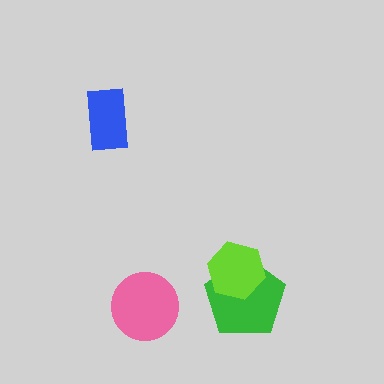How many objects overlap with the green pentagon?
1 object overlaps with the green pentagon.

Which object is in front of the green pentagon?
The lime hexagon is in front of the green pentagon.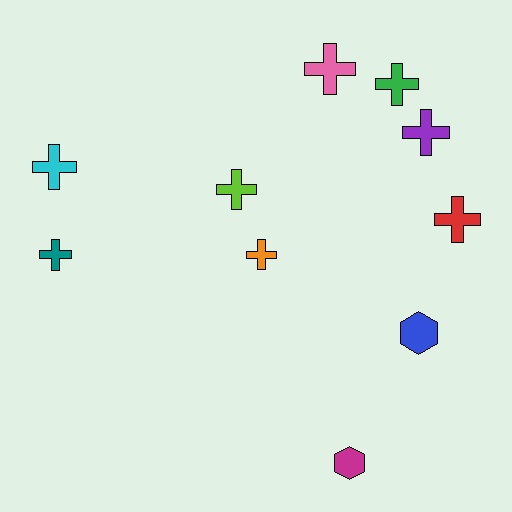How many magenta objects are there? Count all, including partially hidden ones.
There is 1 magenta object.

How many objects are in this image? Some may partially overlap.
There are 10 objects.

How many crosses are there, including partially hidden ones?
There are 8 crosses.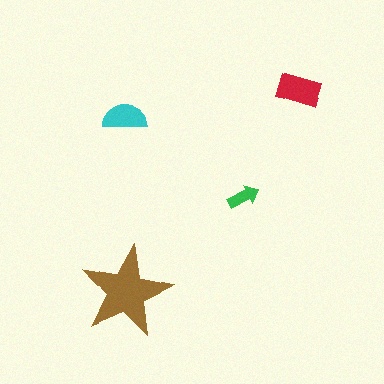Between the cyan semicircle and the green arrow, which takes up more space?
The cyan semicircle.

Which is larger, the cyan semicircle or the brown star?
The brown star.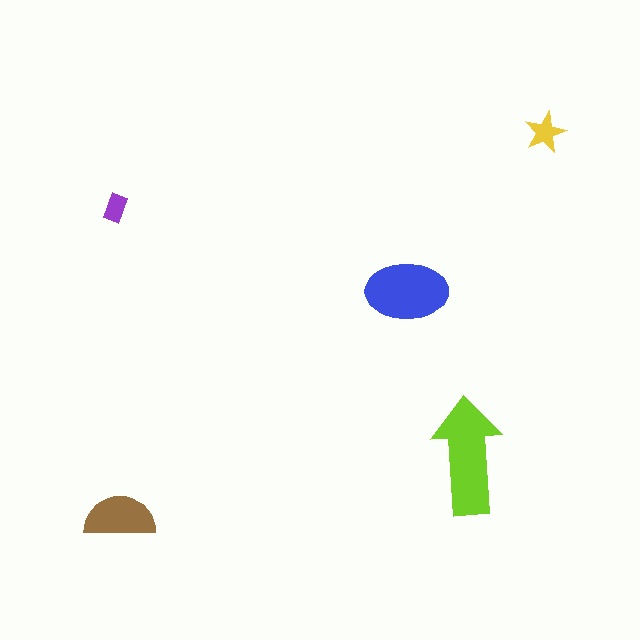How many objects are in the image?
There are 5 objects in the image.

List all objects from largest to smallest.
The lime arrow, the blue ellipse, the brown semicircle, the yellow star, the purple rectangle.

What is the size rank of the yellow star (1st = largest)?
4th.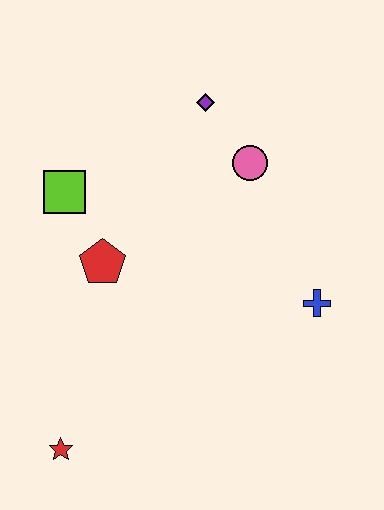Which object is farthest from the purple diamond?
The red star is farthest from the purple diamond.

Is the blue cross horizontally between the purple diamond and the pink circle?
No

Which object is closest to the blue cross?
The pink circle is closest to the blue cross.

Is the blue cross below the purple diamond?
Yes